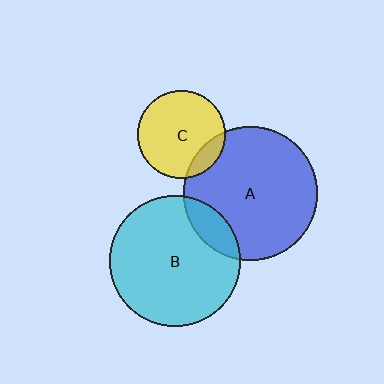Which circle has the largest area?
Circle A (blue).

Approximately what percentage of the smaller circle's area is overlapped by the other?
Approximately 15%.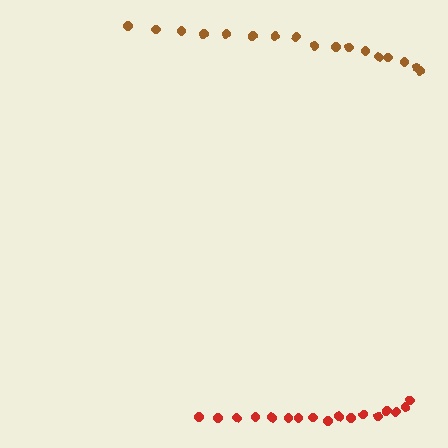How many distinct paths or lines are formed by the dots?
There are 2 distinct paths.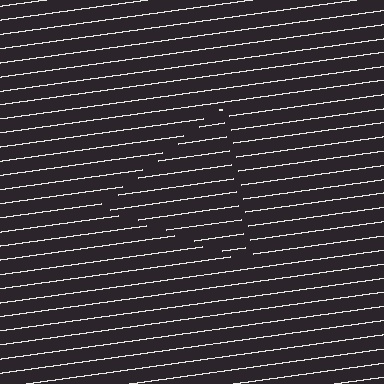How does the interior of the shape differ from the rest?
The interior of the shape contains the same grating, shifted by half a period — the contour is defined by the phase discontinuity where line-ends from the inner and outer gratings abut.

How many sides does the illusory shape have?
3 sides — the line-ends trace a triangle.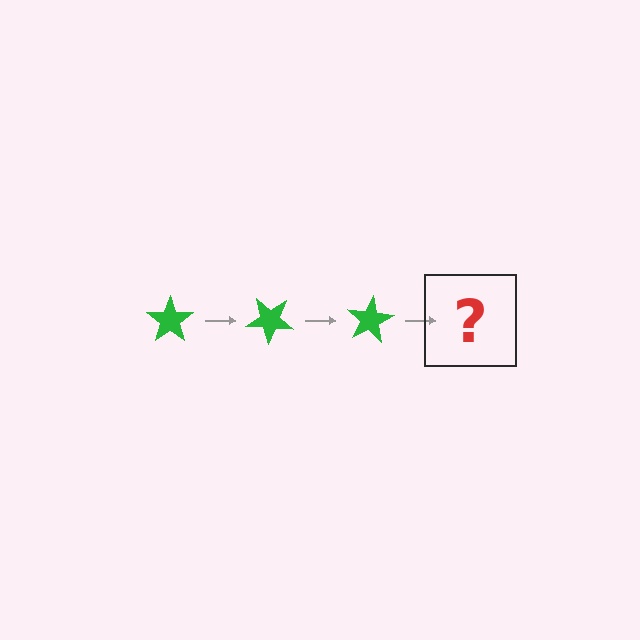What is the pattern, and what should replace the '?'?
The pattern is that the star rotates 40 degrees each step. The '?' should be a green star rotated 120 degrees.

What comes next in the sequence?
The next element should be a green star rotated 120 degrees.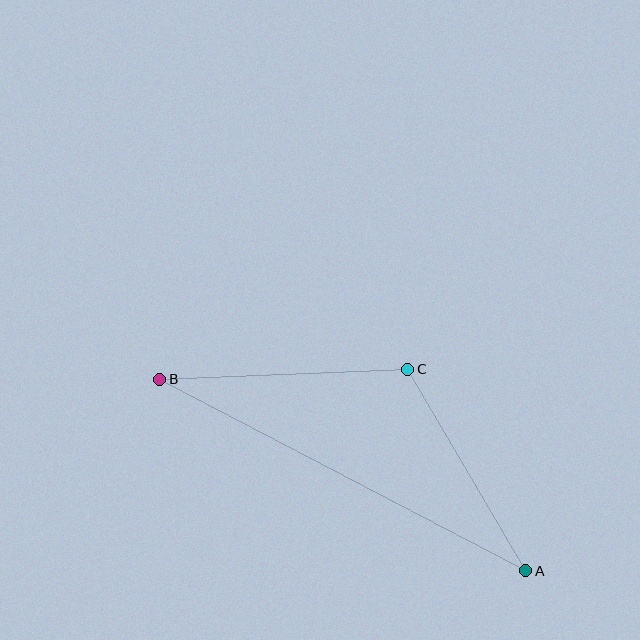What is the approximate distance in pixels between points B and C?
The distance between B and C is approximately 248 pixels.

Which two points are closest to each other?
Points A and C are closest to each other.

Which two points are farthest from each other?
Points A and B are farthest from each other.